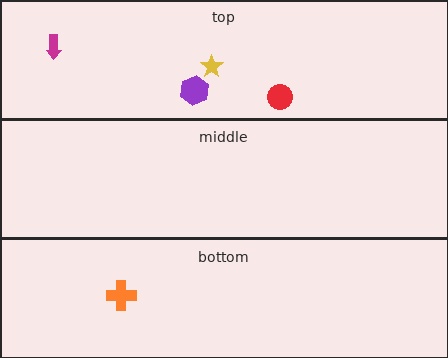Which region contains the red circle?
The top region.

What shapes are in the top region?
The red circle, the purple hexagon, the magenta arrow, the yellow star.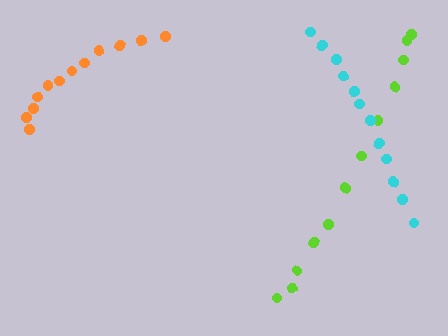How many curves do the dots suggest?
There are 3 distinct paths.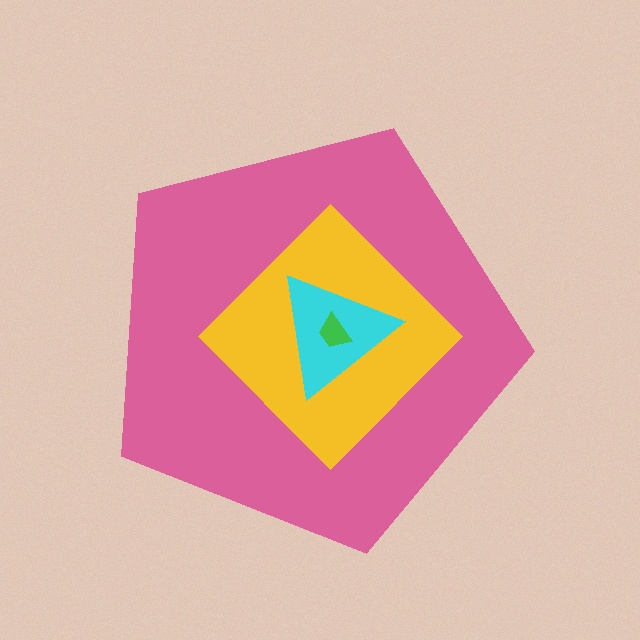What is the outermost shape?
The pink pentagon.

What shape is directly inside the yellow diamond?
The cyan triangle.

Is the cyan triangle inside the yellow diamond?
Yes.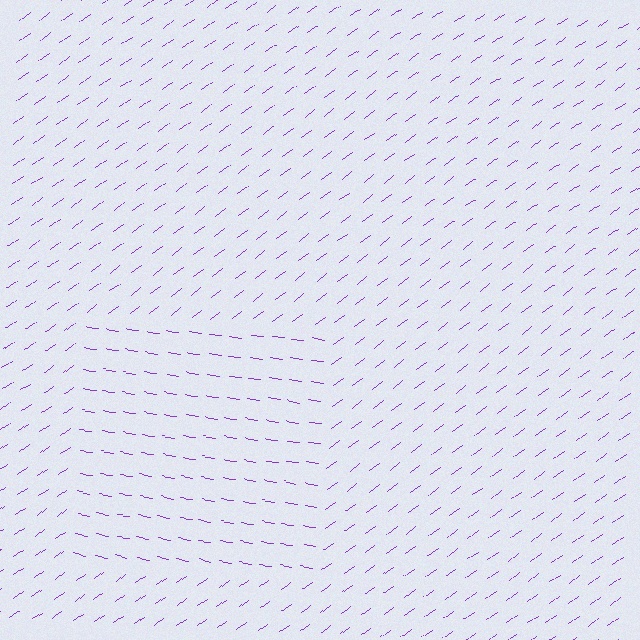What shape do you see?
I see a rectangle.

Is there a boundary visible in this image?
Yes, there is a texture boundary formed by a change in line orientation.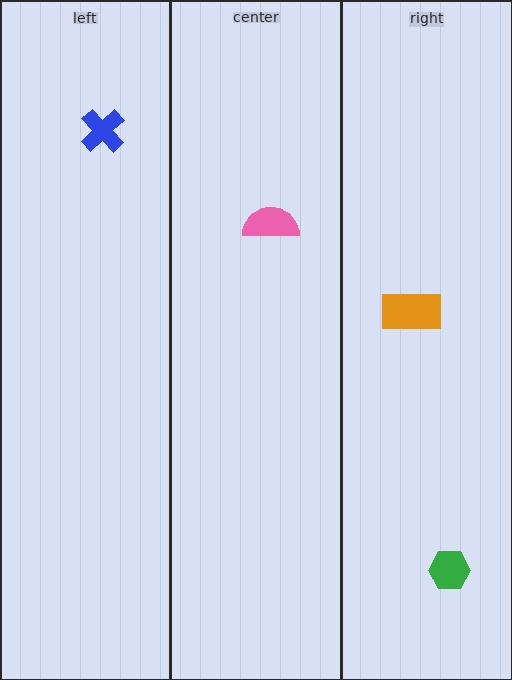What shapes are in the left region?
The blue cross.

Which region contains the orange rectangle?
The right region.